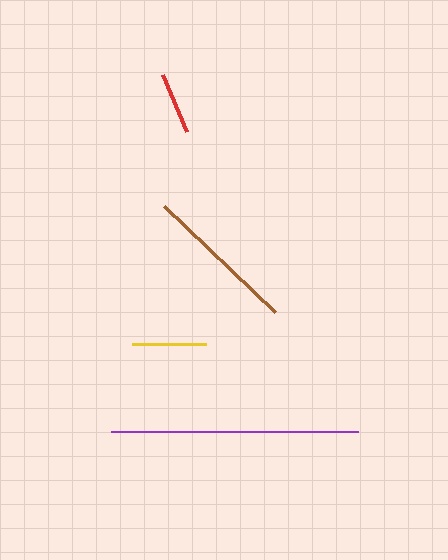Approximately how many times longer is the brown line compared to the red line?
The brown line is approximately 2.5 times the length of the red line.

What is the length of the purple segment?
The purple segment is approximately 247 pixels long.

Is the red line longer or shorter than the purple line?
The purple line is longer than the red line.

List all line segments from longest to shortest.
From longest to shortest: purple, brown, yellow, red.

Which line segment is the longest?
The purple line is the longest at approximately 247 pixels.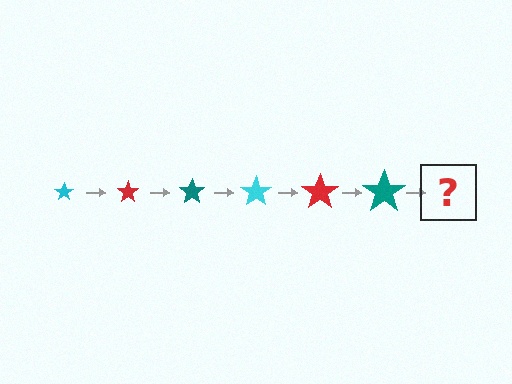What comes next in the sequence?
The next element should be a cyan star, larger than the previous one.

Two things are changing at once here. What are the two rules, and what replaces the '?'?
The two rules are that the star grows larger each step and the color cycles through cyan, red, and teal. The '?' should be a cyan star, larger than the previous one.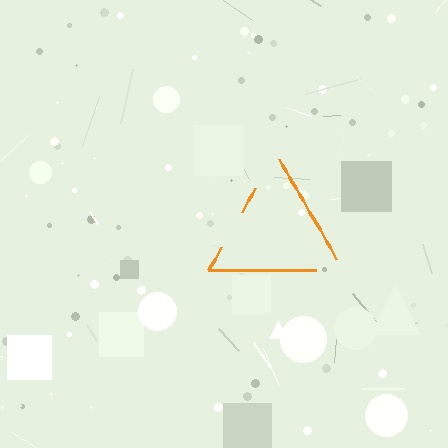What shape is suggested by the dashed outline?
The dashed outline suggests a triangle.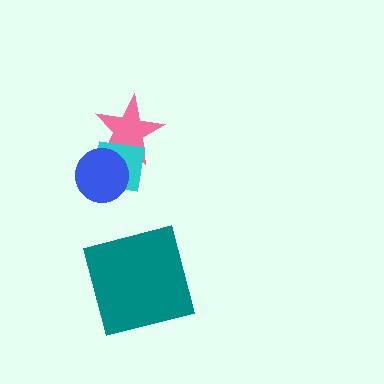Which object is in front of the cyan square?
The blue circle is in front of the cyan square.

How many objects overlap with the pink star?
2 objects overlap with the pink star.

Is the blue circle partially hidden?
No, no other shape covers it.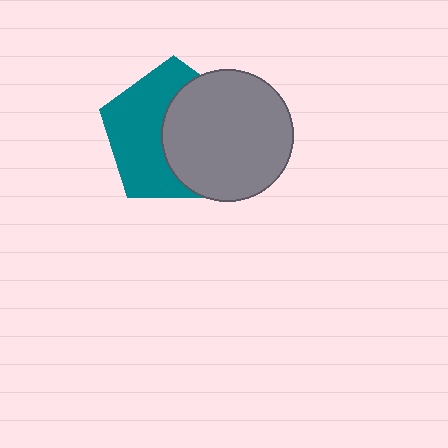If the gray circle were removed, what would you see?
You would see the complete teal pentagon.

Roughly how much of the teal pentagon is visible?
About half of it is visible (roughly 51%).